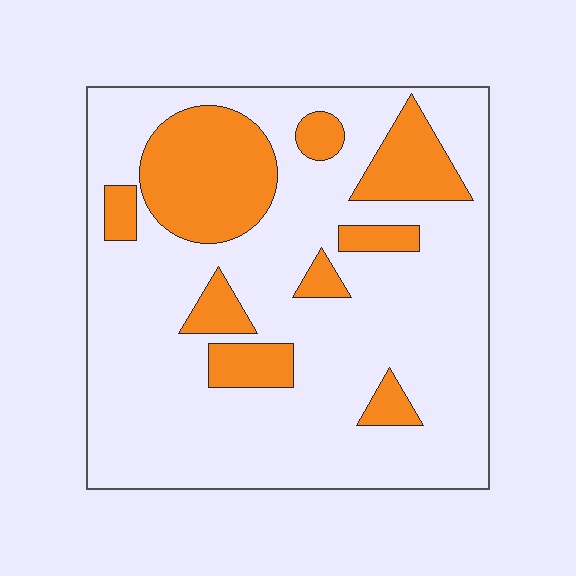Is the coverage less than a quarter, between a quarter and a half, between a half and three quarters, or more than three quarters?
Less than a quarter.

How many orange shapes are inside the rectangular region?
9.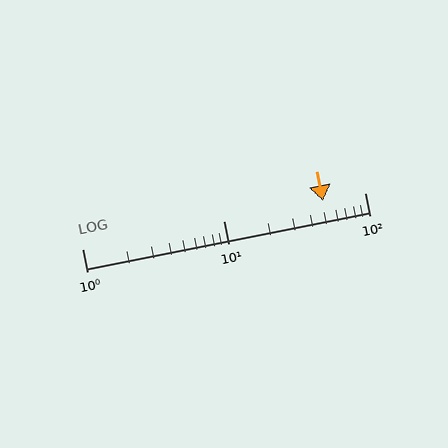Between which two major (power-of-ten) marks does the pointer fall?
The pointer is between 10 and 100.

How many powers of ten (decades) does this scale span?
The scale spans 2 decades, from 1 to 100.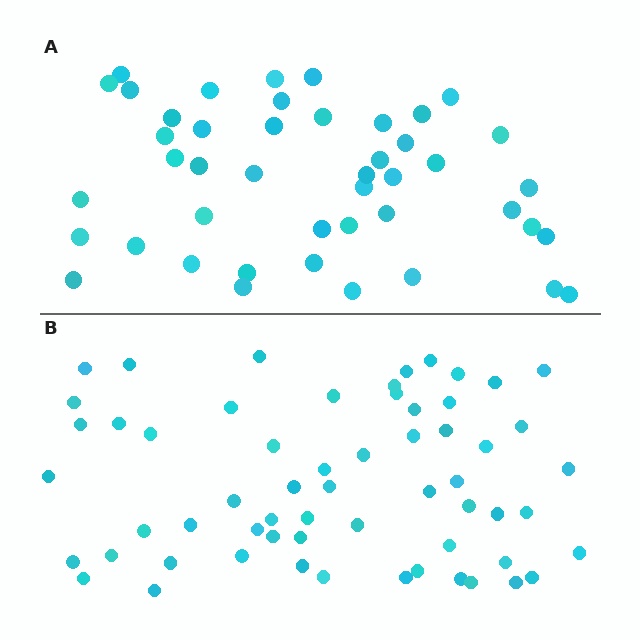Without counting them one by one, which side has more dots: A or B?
Region B (the bottom region) has more dots.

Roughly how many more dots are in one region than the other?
Region B has approximately 15 more dots than region A.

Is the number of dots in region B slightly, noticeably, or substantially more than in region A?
Region B has noticeably more, but not dramatically so. The ratio is roughly 1.3 to 1.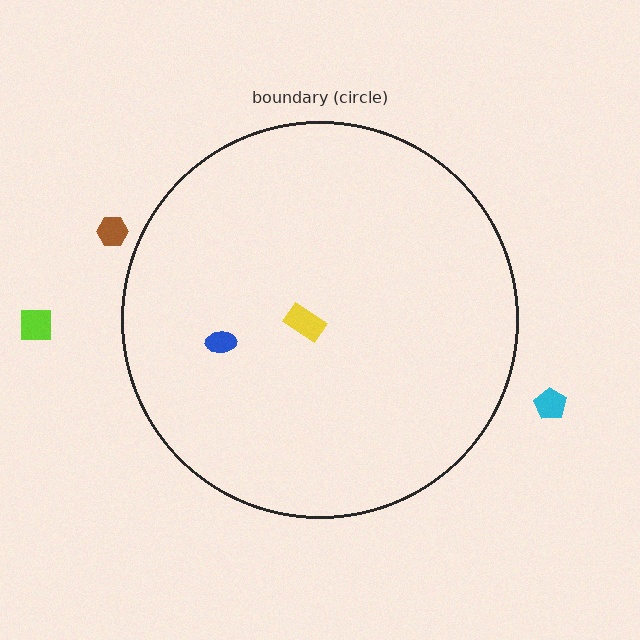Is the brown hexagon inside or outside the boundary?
Outside.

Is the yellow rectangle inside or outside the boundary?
Inside.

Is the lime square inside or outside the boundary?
Outside.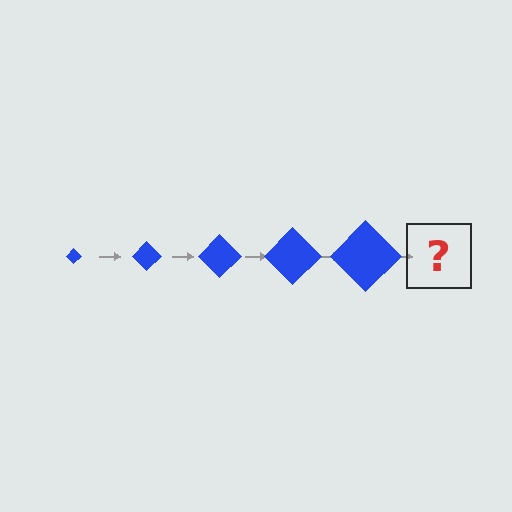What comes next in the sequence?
The next element should be a blue diamond, larger than the previous one.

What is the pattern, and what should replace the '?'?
The pattern is that the diamond gets progressively larger each step. The '?' should be a blue diamond, larger than the previous one.